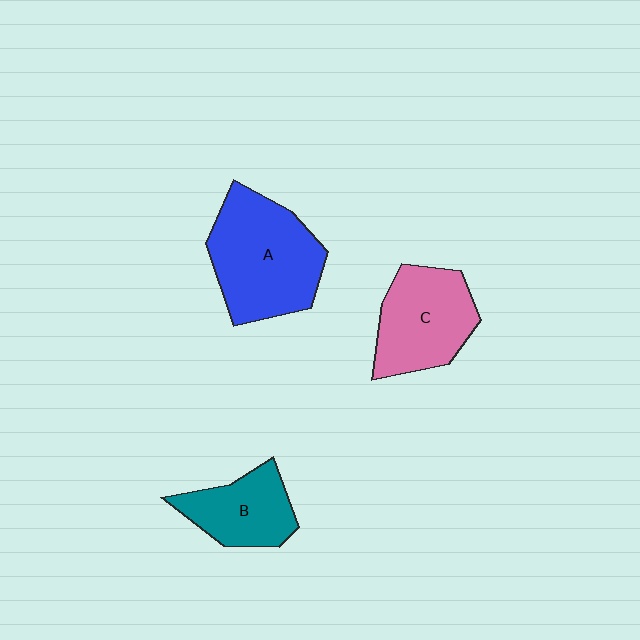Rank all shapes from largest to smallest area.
From largest to smallest: A (blue), C (pink), B (teal).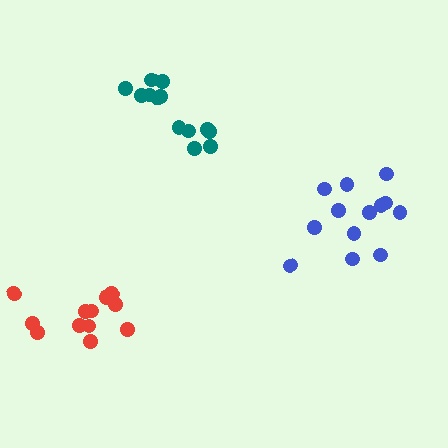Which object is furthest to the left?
The red cluster is leftmost.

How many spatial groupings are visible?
There are 3 spatial groupings.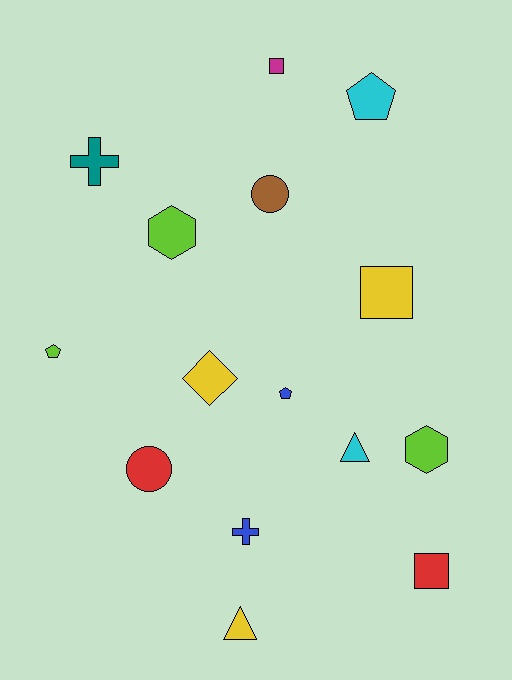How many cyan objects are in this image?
There are 2 cyan objects.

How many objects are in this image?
There are 15 objects.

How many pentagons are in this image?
There are 3 pentagons.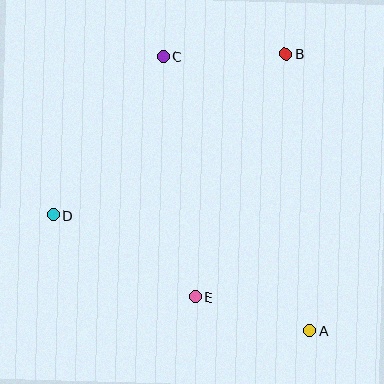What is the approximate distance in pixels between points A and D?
The distance between A and D is approximately 282 pixels.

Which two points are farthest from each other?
Points A and C are farthest from each other.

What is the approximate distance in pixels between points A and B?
The distance between A and B is approximately 278 pixels.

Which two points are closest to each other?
Points A and E are closest to each other.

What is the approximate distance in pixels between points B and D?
The distance between B and D is approximately 282 pixels.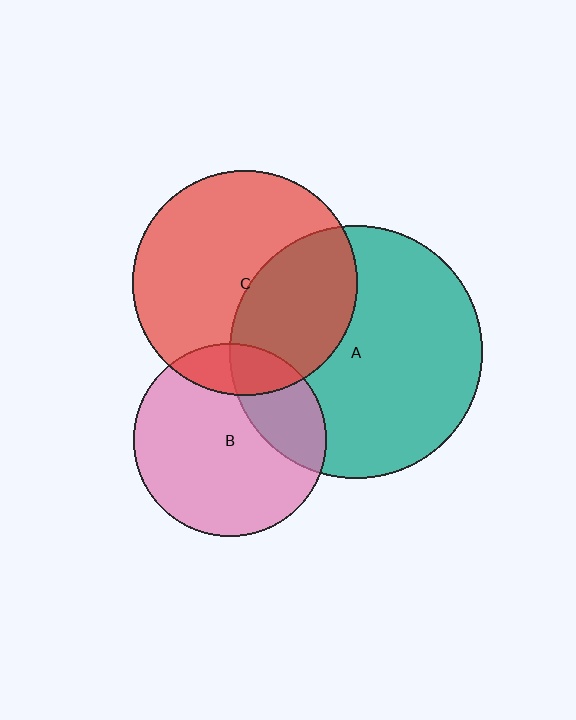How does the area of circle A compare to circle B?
Approximately 1.7 times.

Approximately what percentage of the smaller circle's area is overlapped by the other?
Approximately 40%.